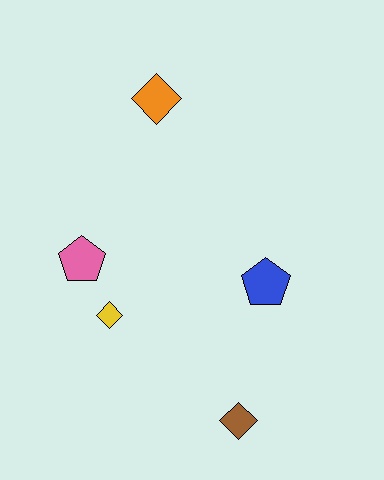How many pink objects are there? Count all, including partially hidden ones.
There is 1 pink object.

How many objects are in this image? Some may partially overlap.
There are 5 objects.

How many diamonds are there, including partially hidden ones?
There are 3 diamonds.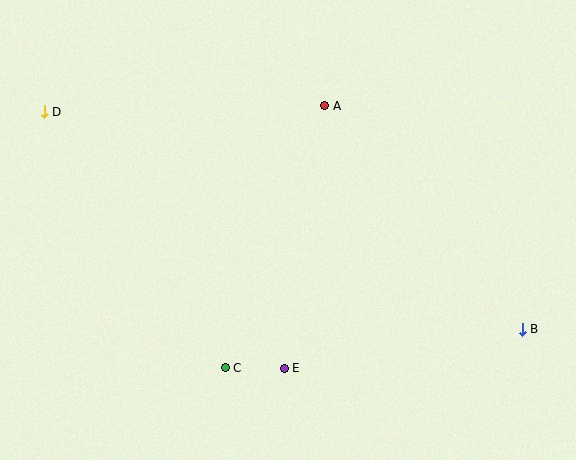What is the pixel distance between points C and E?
The distance between C and E is 59 pixels.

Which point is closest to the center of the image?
Point A at (325, 106) is closest to the center.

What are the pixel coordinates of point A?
Point A is at (325, 106).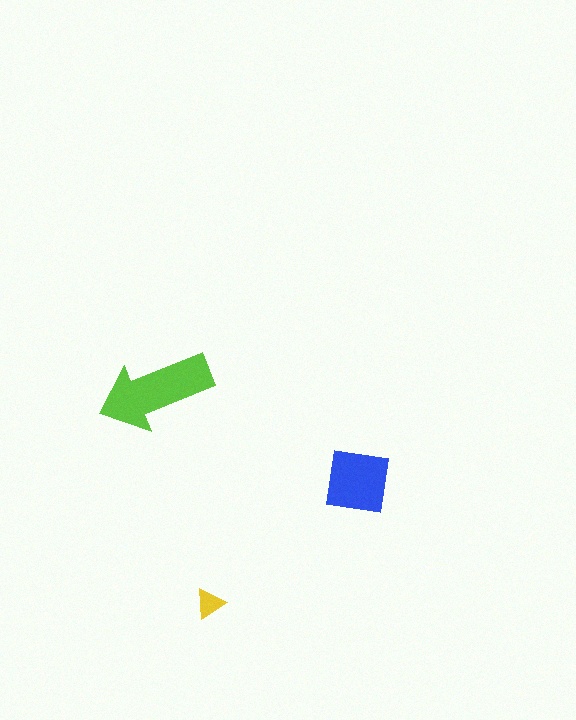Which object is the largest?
The lime arrow.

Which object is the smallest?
The yellow triangle.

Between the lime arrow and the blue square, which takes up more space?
The lime arrow.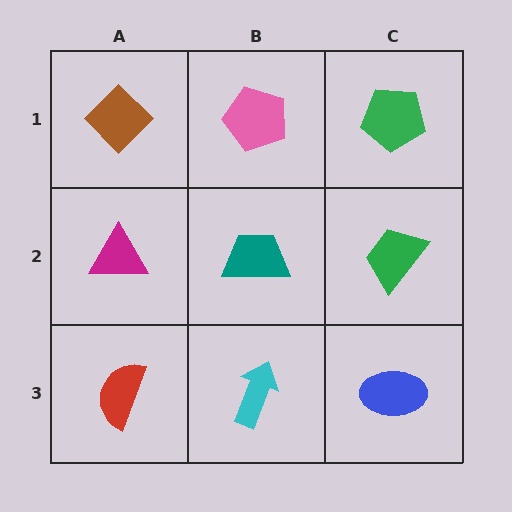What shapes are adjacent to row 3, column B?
A teal trapezoid (row 2, column B), a red semicircle (row 3, column A), a blue ellipse (row 3, column C).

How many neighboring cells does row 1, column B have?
3.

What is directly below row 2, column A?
A red semicircle.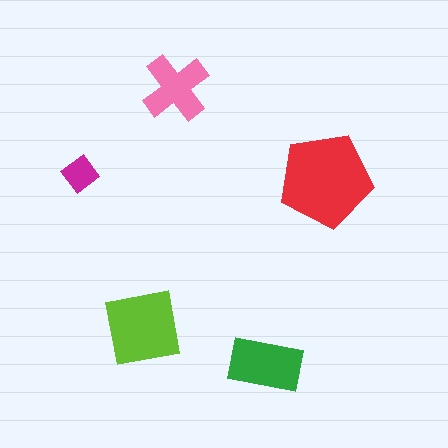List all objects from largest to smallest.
The red pentagon, the lime square, the green rectangle, the pink cross, the magenta diamond.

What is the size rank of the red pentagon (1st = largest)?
1st.